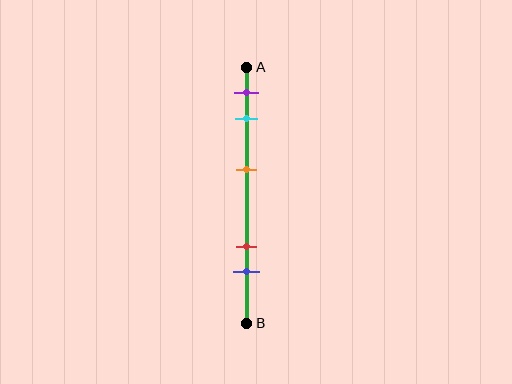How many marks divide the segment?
There are 5 marks dividing the segment.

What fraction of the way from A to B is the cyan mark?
The cyan mark is approximately 20% (0.2) of the way from A to B.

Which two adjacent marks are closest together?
The purple and cyan marks are the closest adjacent pair.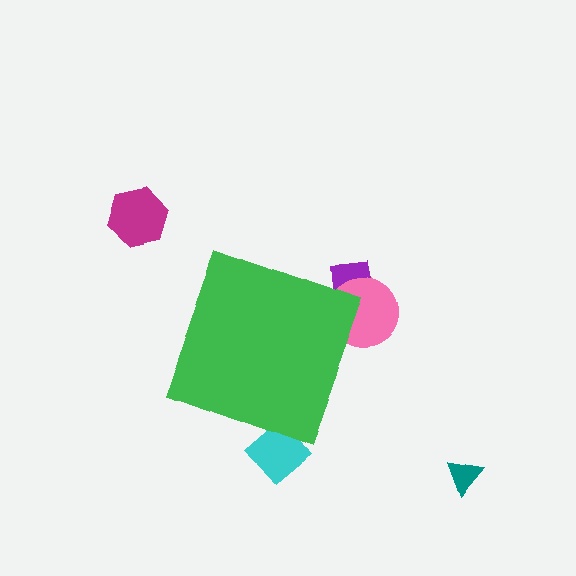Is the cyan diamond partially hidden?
Yes, the cyan diamond is partially hidden behind the green diamond.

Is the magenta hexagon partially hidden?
No, the magenta hexagon is fully visible.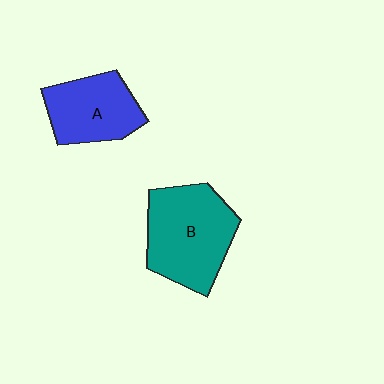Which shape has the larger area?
Shape B (teal).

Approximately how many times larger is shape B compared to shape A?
Approximately 1.4 times.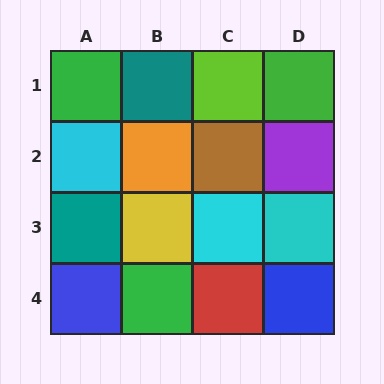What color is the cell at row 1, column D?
Green.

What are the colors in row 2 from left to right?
Cyan, orange, brown, purple.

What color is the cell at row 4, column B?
Green.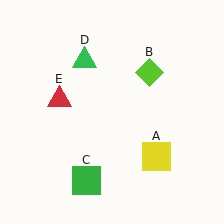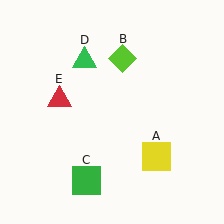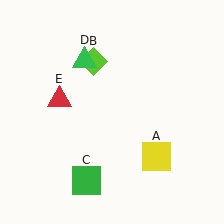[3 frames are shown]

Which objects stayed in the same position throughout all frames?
Yellow square (object A) and green square (object C) and green triangle (object D) and red triangle (object E) remained stationary.